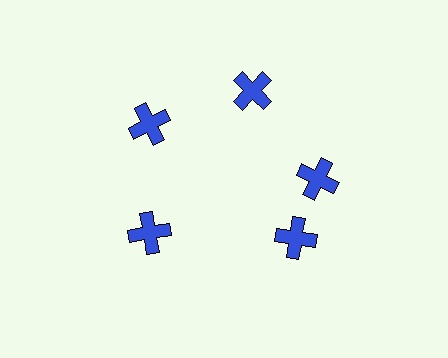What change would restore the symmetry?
The symmetry would be restored by rotating it back into even spacing with its neighbors so that all 5 crosses sit at equal angles and equal distance from the center.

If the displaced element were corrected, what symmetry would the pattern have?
It would have 5-fold rotational symmetry — the pattern would map onto itself every 72 degrees.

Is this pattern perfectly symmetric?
No. The 5 blue crosses are arranged in a ring, but one element near the 5 o'clock position is rotated out of alignment along the ring, breaking the 5-fold rotational symmetry.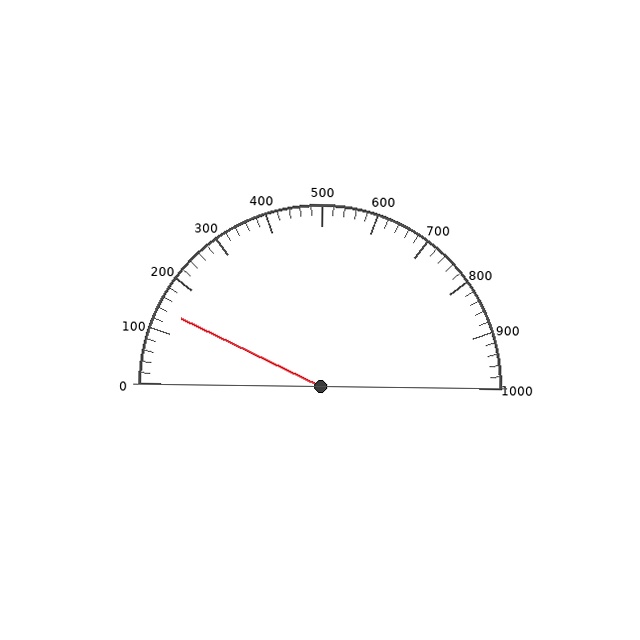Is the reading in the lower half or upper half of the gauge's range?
The reading is in the lower half of the range (0 to 1000).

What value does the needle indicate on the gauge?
The needle indicates approximately 140.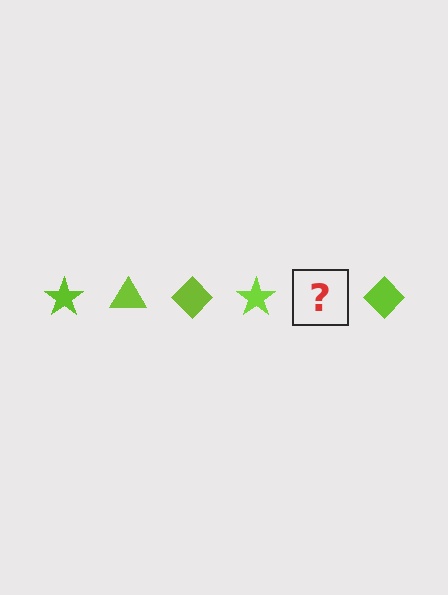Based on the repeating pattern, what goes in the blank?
The blank should be a lime triangle.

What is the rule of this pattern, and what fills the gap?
The rule is that the pattern cycles through star, triangle, diamond shapes in lime. The gap should be filled with a lime triangle.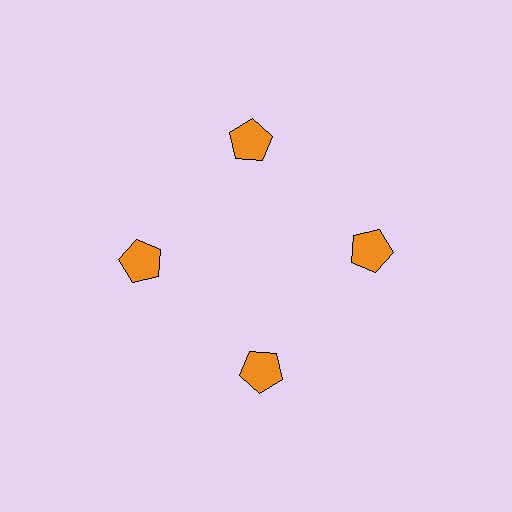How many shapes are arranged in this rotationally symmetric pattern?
There are 4 shapes, arranged in 4 groups of 1.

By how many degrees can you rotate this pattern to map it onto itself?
The pattern maps onto itself every 90 degrees of rotation.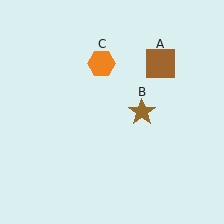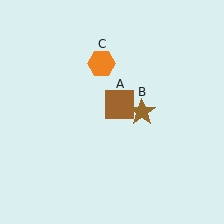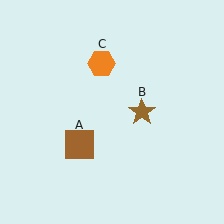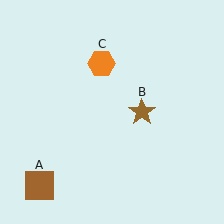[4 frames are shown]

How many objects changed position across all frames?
1 object changed position: brown square (object A).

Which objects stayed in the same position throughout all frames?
Brown star (object B) and orange hexagon (object C) remained stationary.